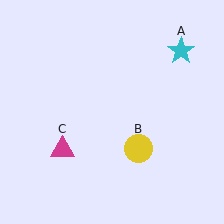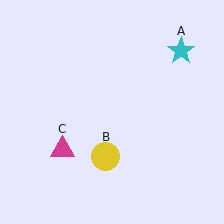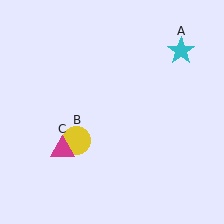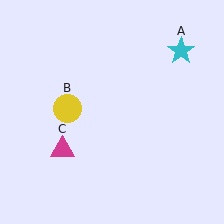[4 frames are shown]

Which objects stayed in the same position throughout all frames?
Cyan star (object A) and magenta triangle (object C) remained stationary.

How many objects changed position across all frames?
1 object changed position: yellow circle (object B).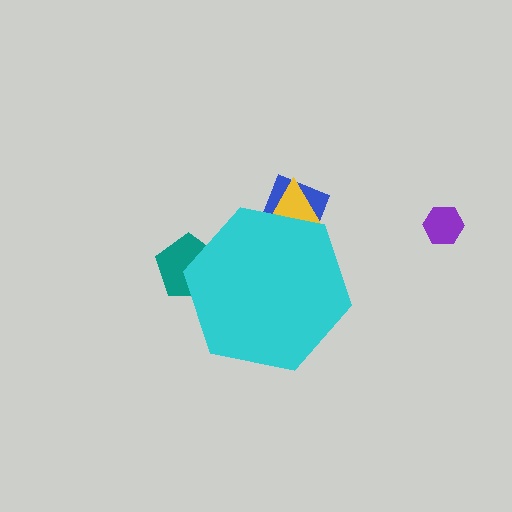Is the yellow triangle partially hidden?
Yes, the yellow triangle is partially hidden behind the cyan hexagon.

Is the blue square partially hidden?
Yes, the blue square is partially hidden behind the cyan hexagon.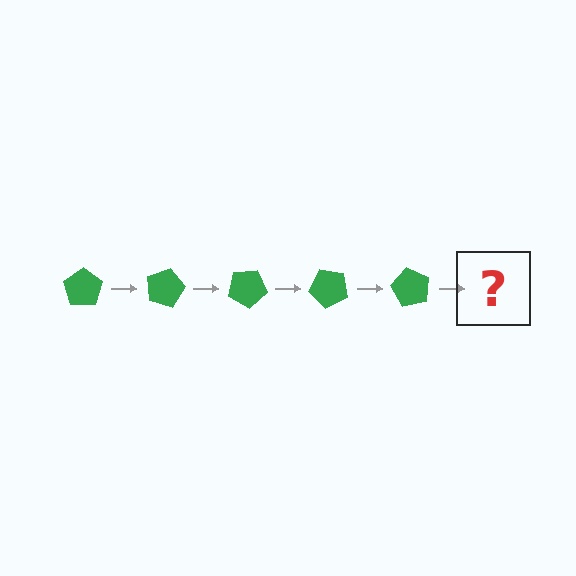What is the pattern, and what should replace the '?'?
The pattern is that the pentagon rotates 15 degrees each step. The '?' should be a green pentagon rotated 75 degrees.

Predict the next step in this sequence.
The next step is a green pentagon rotated 75 degrees.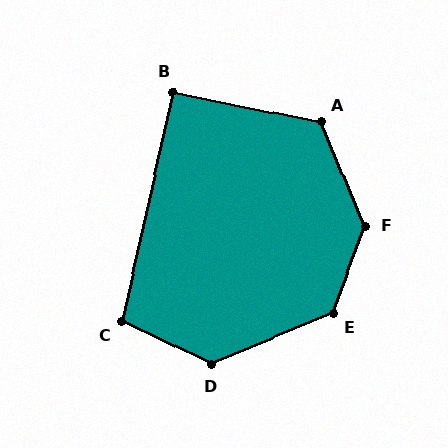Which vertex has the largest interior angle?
F, at approximately 137 degrees.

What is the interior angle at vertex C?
Approximately 103 degrees (obtuse).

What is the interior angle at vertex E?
Approximately 133 degrees (obtuse).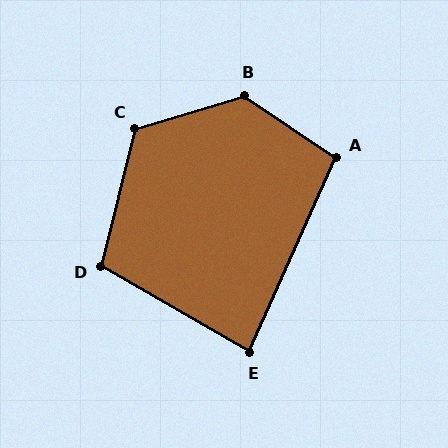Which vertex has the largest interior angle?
B, at approximately 129 degrees.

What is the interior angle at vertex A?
Approximately 100 degrees (obtuse).